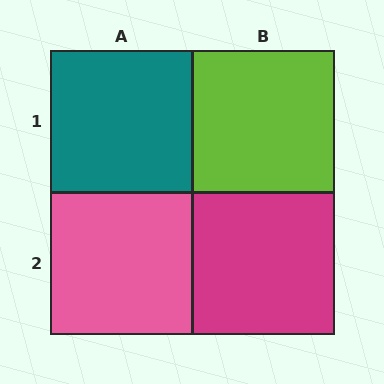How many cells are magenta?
1 cell is magenta.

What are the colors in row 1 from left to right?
Teal, lime.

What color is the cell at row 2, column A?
Pink.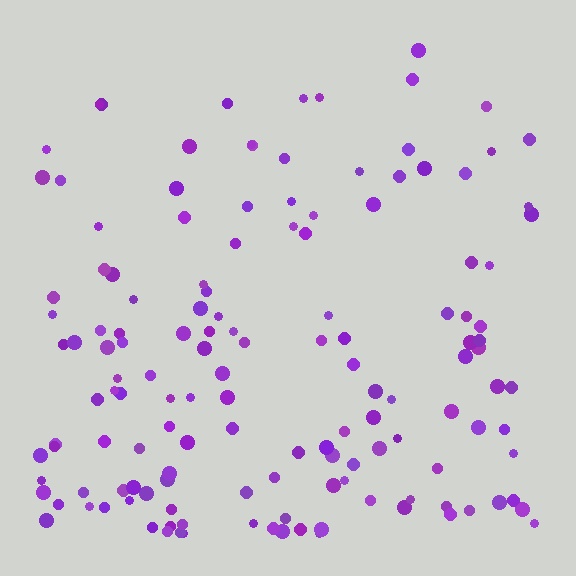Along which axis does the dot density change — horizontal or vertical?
Vertical.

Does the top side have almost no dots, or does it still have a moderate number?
Still a moderate number, just noticeably fewer than the bottom.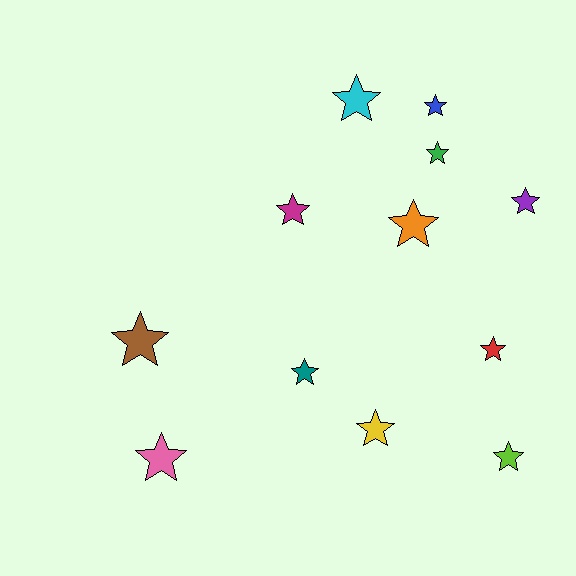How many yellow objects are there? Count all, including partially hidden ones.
There is 1 yellow object.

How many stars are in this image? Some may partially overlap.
There are 12 stars.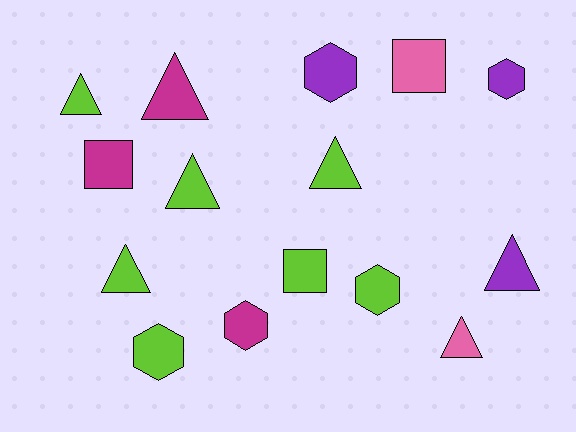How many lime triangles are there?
There are 4 lime triangles.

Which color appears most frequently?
Lime, with 7 objects.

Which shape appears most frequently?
Triangle, with 7 objects.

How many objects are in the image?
There are 15 objects.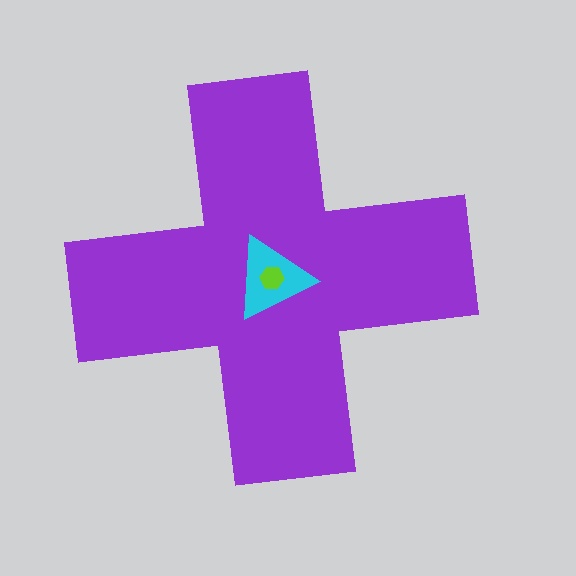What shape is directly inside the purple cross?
The cyan triangle.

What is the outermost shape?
The purple cross.